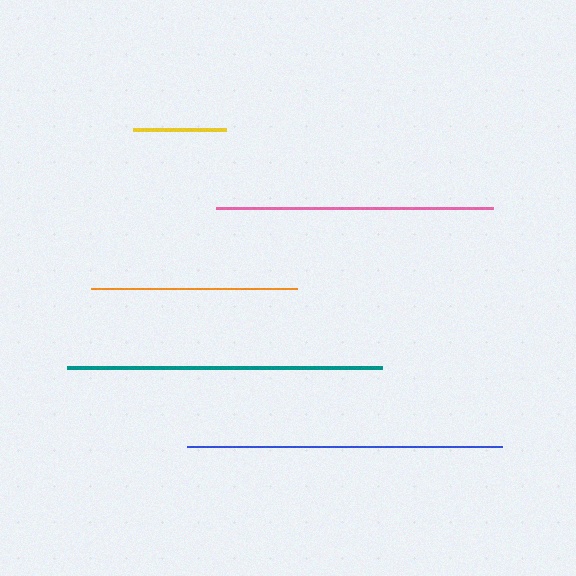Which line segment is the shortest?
The yellow line is the shortest at approximately 93 pixels.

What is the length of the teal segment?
The teal segment is approximately 315 pixels long.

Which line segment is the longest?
The teal line is the longest at approximately 315 pixels.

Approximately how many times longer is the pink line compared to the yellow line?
The pink line is approximately 3.0 times the length of the yellow line.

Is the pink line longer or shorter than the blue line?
The blue line is longer than the pink line.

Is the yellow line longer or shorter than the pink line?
The pink line is longer than the yellow line.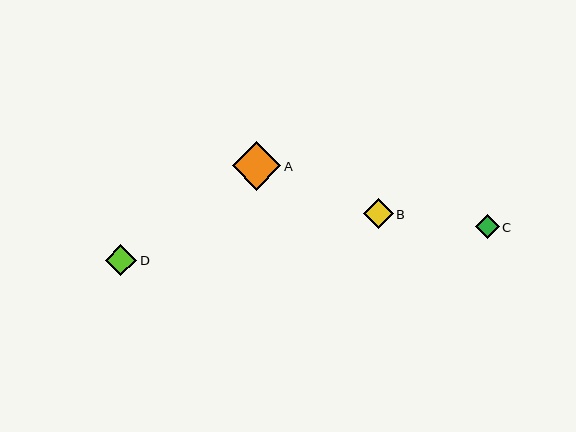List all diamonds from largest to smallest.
From largest to smallest: A, D, B, C.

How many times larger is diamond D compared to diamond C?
Diamond D is approximately 1.3 times the size of diamond C.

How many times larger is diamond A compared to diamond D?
Diamond A is approximately 1.5 times the size of diamond D.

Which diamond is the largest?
Diamond A is the largest with a size of approximately 49 pixels.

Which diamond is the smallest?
Diamond C is the smallest with a size of approximately 24 pixels.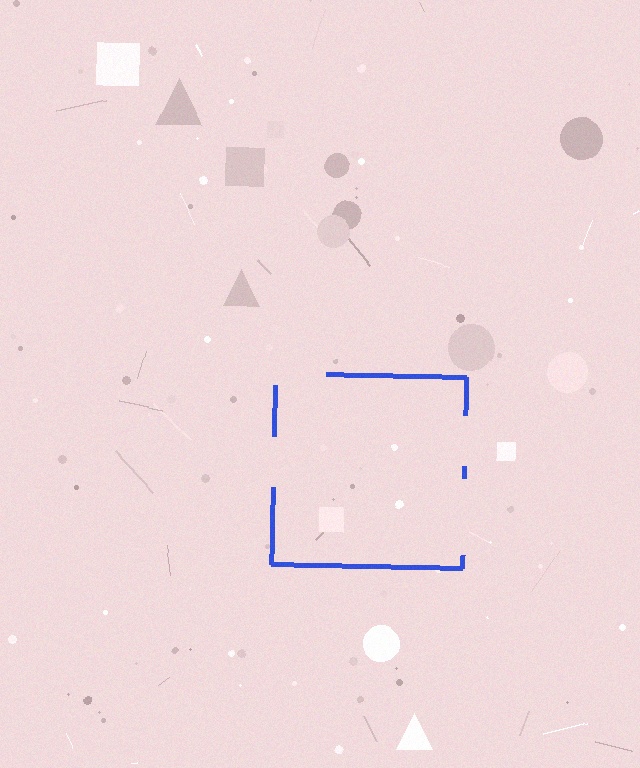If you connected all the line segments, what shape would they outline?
They would outline a square.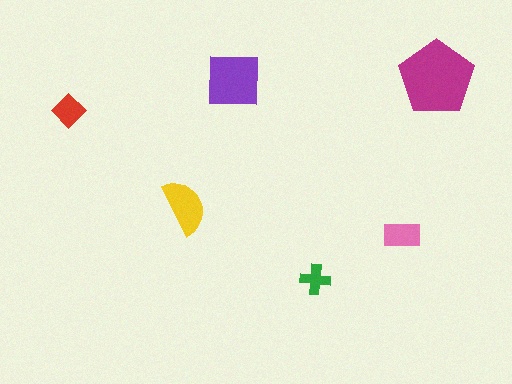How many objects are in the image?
There are 6 objects in the image.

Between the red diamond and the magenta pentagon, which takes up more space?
The magenta pentagon.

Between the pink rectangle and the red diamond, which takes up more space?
The pink rectangle.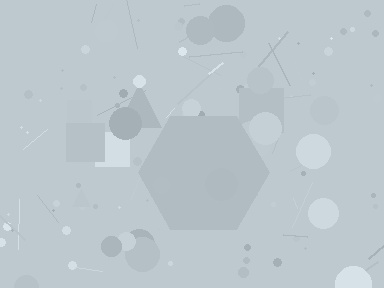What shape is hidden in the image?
A hexagon is hidden in the image.